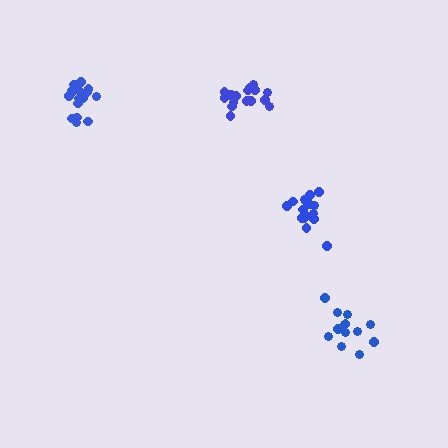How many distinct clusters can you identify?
There are 4 distinct clusters.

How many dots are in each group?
Group 1: 13 dots, Group 2: 17 dots, Group 3: 16 dots, Group 4: 17 dots (63 total).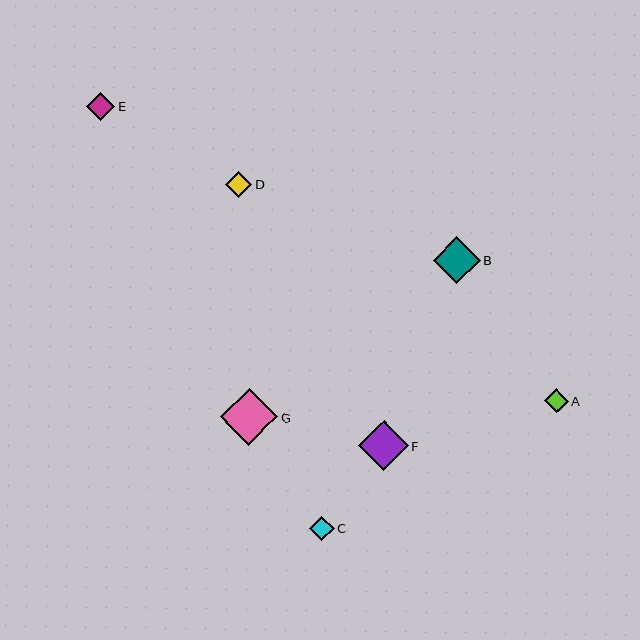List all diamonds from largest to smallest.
From largest to smallest: G, F, B, E, D, C, A.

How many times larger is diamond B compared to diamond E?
Diamond B is approximately 1.7 times the size of diamond E.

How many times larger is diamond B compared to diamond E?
Diamond B is approximately 1.7 times the size of diamond E.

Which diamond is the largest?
Diamond G is the largest with a size of approximately 58 pixels.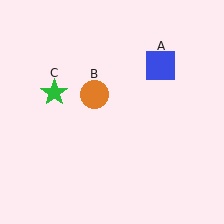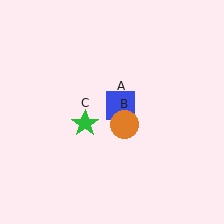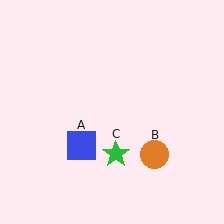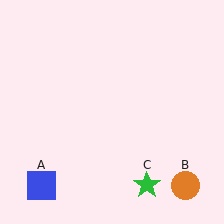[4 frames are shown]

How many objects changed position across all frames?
3 objects changed position: blue square (object A), orange circle (object B), green star (object C).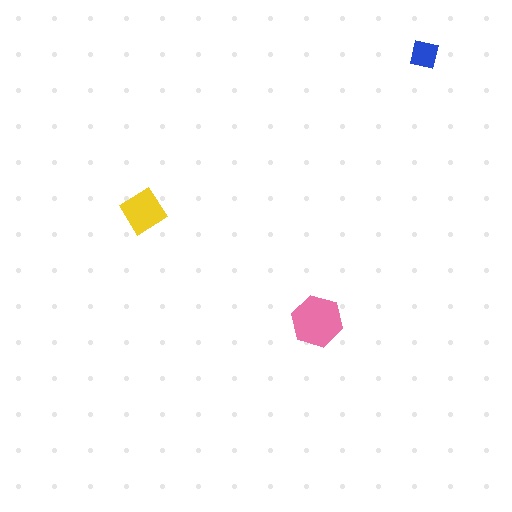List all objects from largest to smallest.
The pink hexagon, the yellow diamond, the blue square.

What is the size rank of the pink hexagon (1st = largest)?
1st.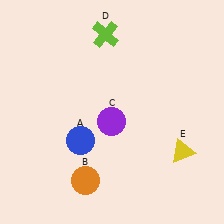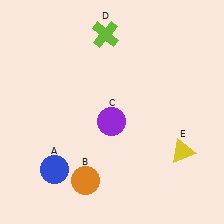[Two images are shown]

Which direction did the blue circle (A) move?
The blue circle (A) moved down.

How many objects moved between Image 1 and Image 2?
1 object moved between the two images.